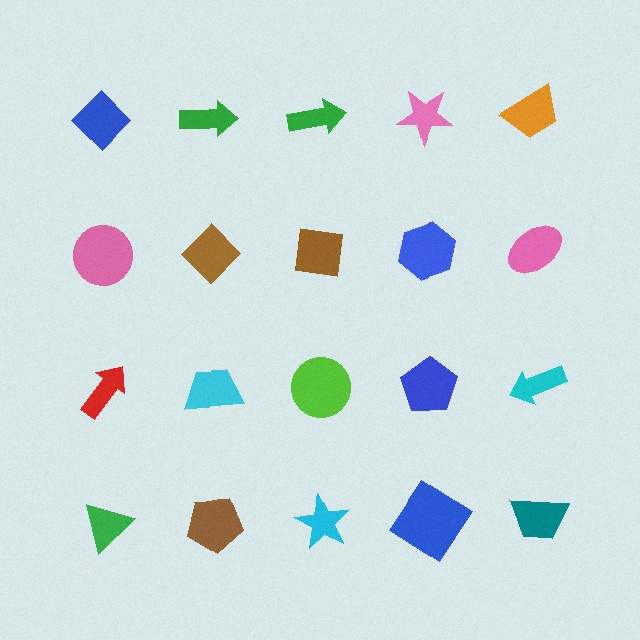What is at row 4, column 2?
A brown pentagon.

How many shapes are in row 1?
5 shapes.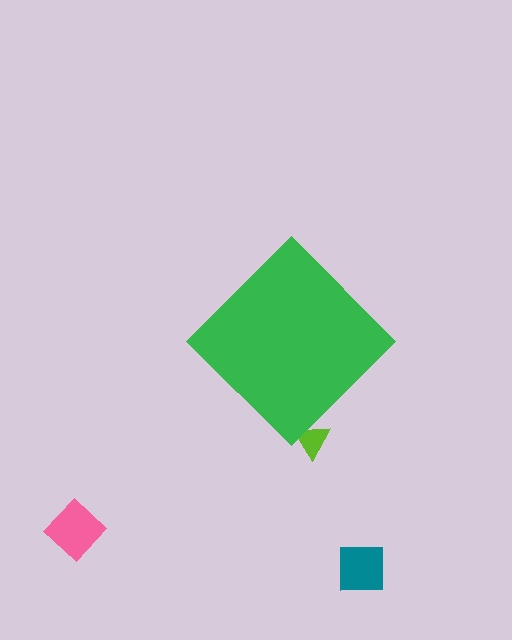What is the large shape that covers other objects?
A green diamond.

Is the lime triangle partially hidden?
Yes, the lime triangle is partially hidden behind the green diamond.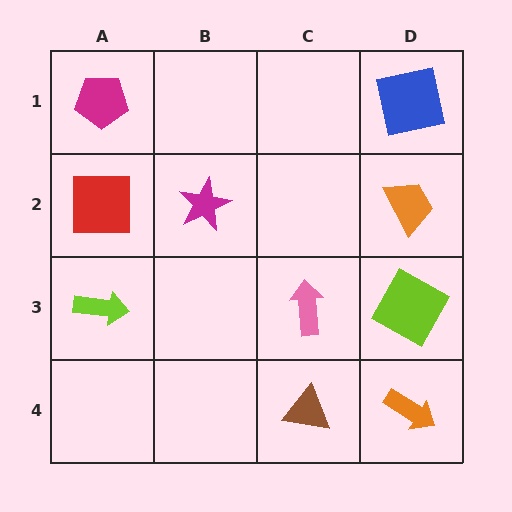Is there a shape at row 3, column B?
No, that cell is empty.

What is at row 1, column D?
A blue square.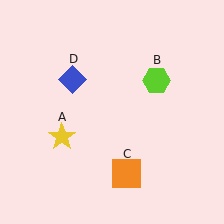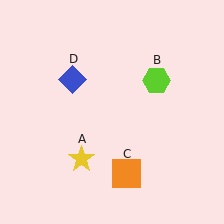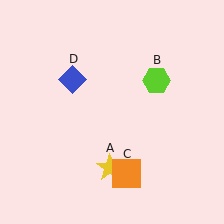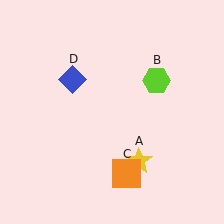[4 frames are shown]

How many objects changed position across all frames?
1 object changed position: yellow star (object A).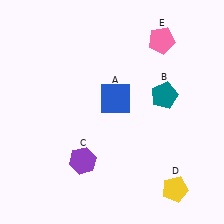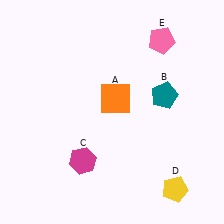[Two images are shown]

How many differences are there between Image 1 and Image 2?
There are 2 differences between the two images.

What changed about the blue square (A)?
In Image 1, A is blue. In Image 2, it changed to orange.